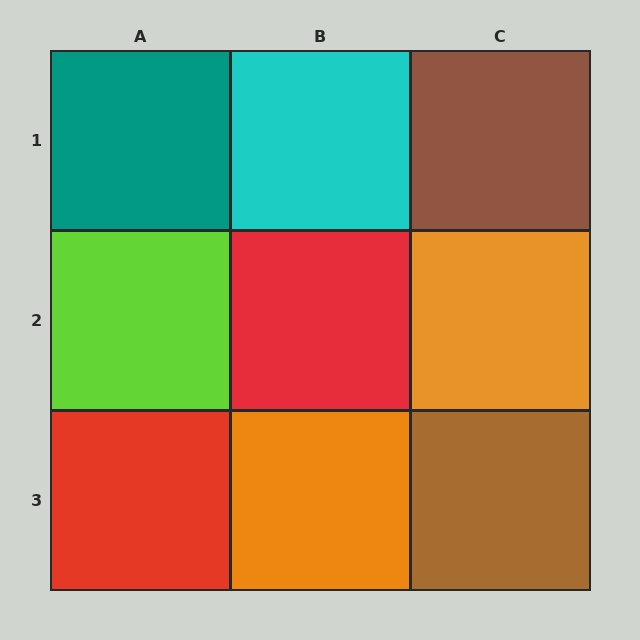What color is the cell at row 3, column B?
Orange.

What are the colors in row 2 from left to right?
Lime, red, orange.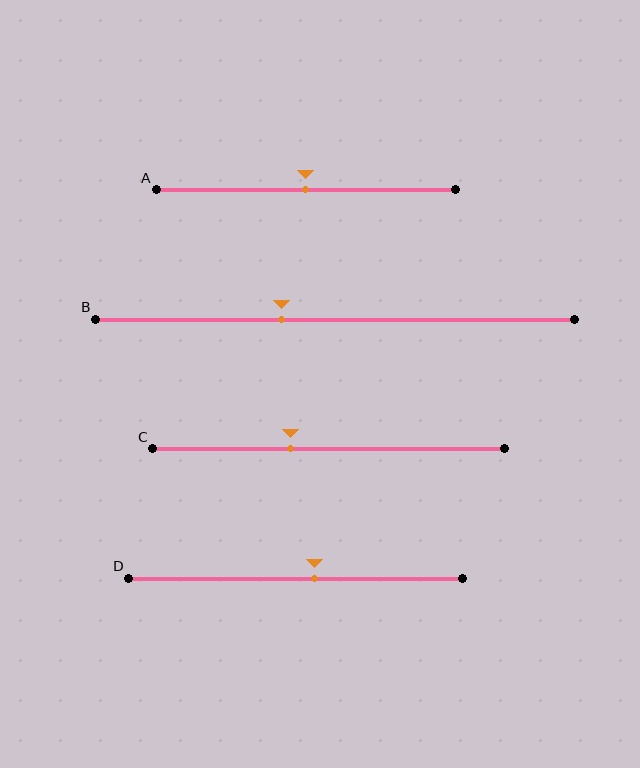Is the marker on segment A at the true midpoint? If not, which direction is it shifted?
Yes, the marker on segment A is at the true midpoint.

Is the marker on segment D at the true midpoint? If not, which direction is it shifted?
No, the marker on segment D is shifted to the right by about 6% of the segment length.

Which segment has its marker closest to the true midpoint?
Segment A has its marker closest to the true midpoint.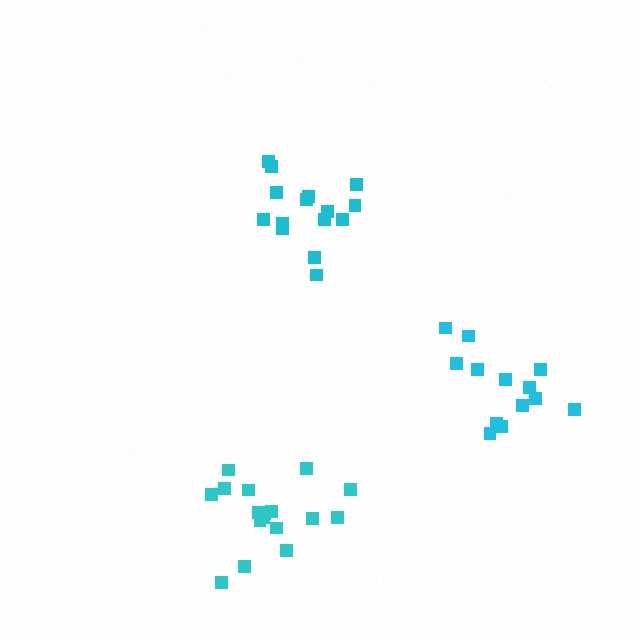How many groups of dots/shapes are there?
There are 3 groups.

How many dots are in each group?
Group 1: 15 dots, Group 2: 17 dots, Group 3: 13 dots (45 total).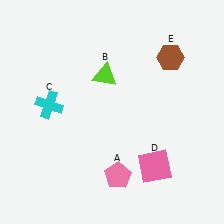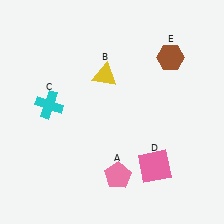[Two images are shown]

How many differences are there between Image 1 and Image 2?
There is 1 difference between the two images.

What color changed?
The triangle (B) changed from lime in Image 1 to yellow in Image 2.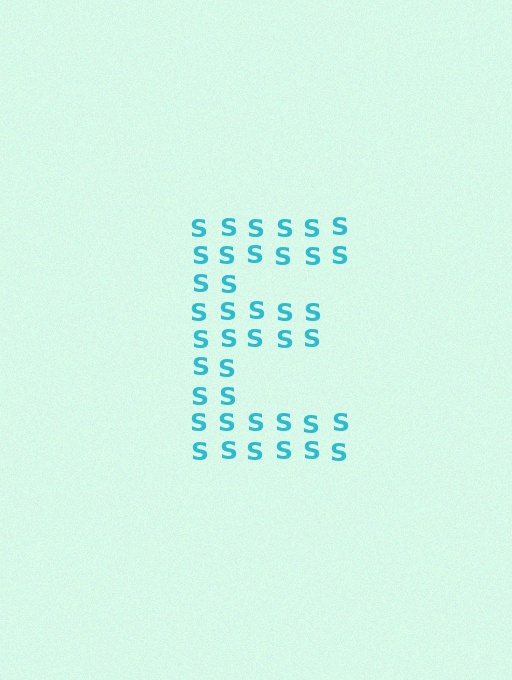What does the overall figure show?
The overall figure shows the letter E.